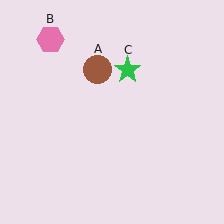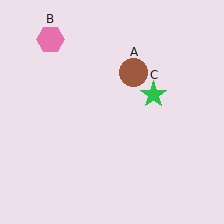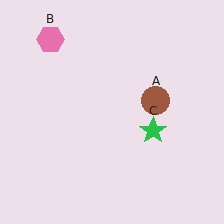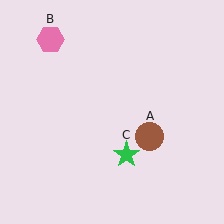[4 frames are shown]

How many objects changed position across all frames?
2 objects changed position: brown circle (object A), green star (object C).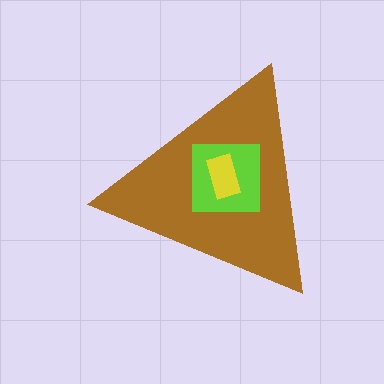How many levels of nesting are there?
3.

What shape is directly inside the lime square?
The yellow rectangle.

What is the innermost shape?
The yellow rectangle.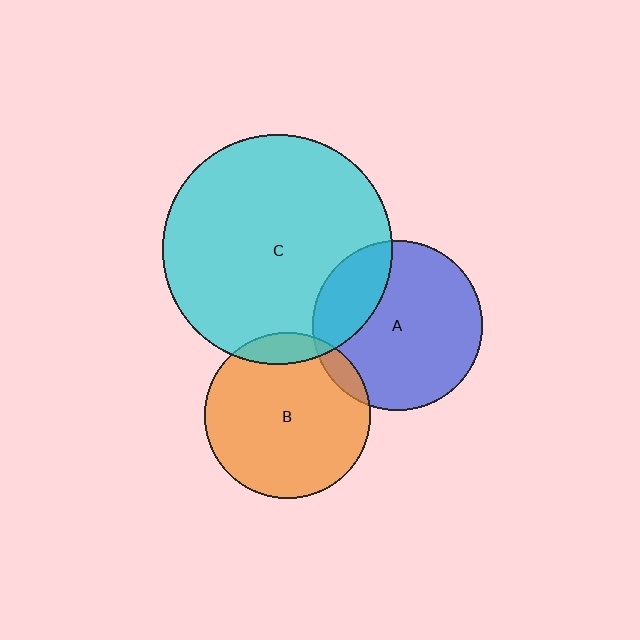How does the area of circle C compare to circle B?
Approximately 1.9 times.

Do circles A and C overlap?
Yes.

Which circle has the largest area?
Circle C (cyan).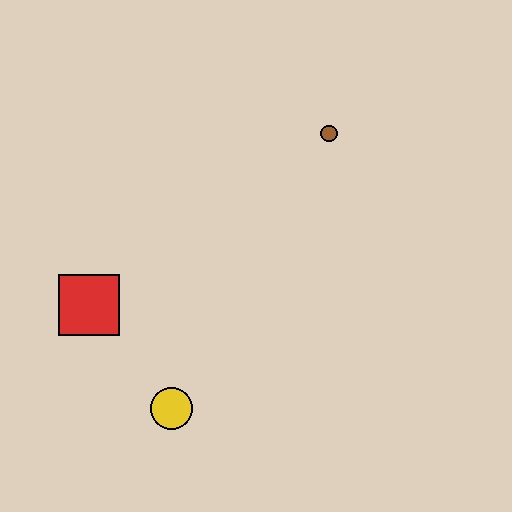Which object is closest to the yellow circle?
The red square is closest to the yellow circle.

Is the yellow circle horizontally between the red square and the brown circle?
Yes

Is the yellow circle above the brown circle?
No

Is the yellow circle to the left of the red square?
No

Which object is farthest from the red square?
The brown circle is farthest from the red square.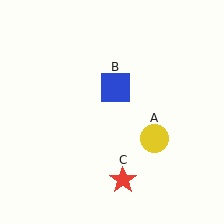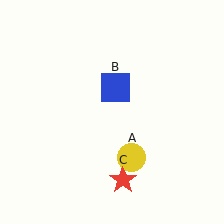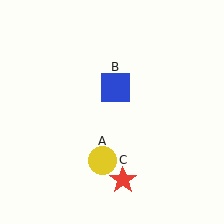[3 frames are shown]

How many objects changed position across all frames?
1 object changed position: yellow circle (object A).